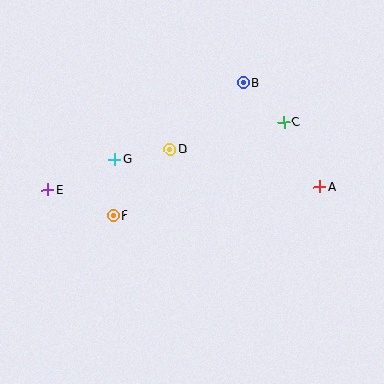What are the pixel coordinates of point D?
Point D is at (170, 150).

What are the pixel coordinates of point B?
Point B is at (243, 83).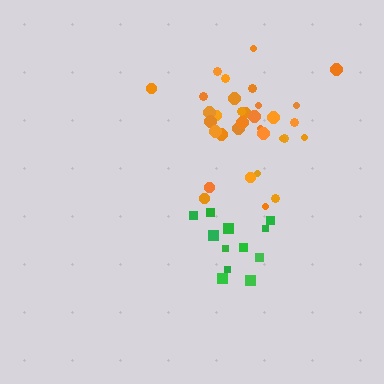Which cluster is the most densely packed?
Orange.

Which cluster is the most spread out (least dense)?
Green.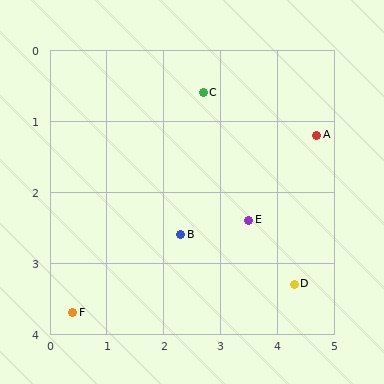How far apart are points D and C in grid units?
Points D and C are about 3.1 grid units apart.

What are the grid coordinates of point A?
Point A is at approximately (4.7, 1.2).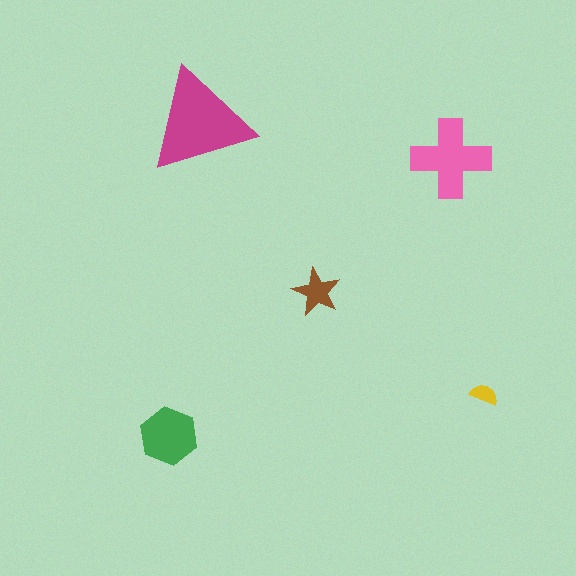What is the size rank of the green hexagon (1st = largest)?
3rd.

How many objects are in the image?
There are 5 objects in the image.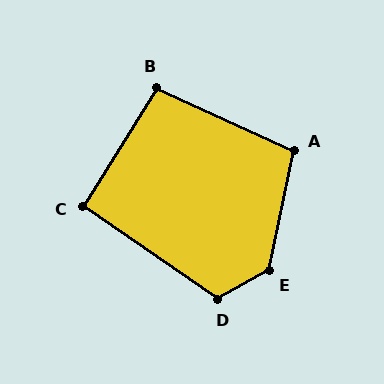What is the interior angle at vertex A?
Approximately 103 degrees (obtuse).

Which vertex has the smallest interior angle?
C, at approximately 93 degrees.